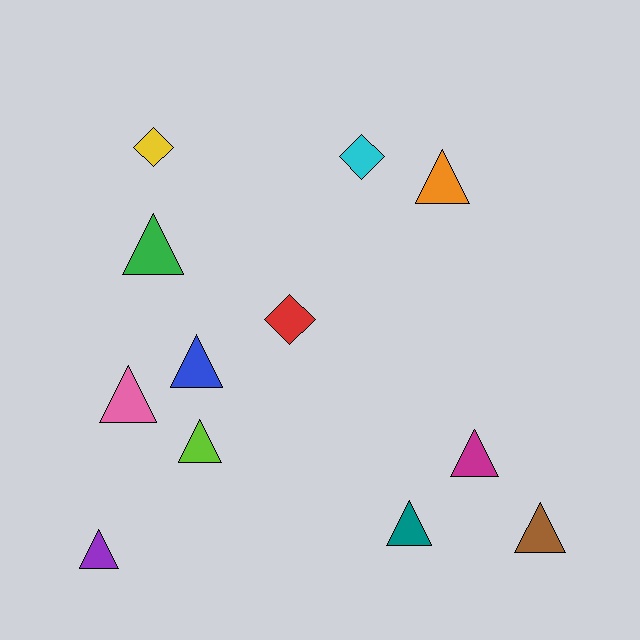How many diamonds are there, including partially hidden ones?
There are 3 diamonds.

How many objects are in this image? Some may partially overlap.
There are 12 objects.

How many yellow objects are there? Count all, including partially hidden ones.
There is 1 yellow object.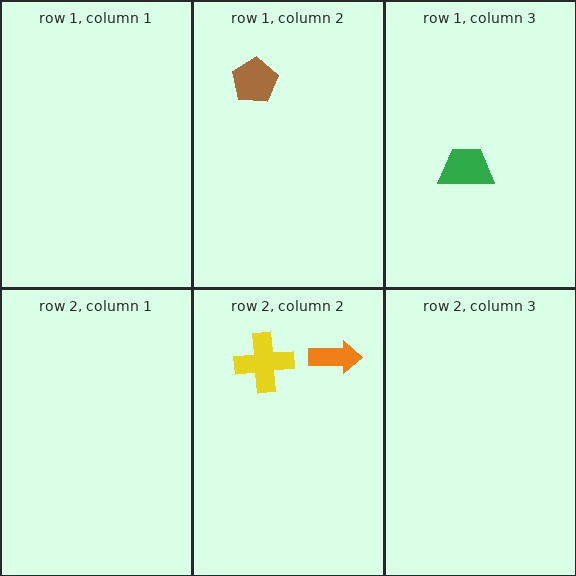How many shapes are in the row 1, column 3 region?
1.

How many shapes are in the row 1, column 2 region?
1.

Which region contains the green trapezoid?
The row 1, column 3 region.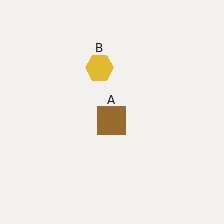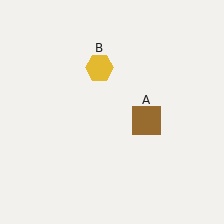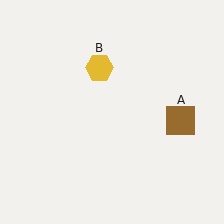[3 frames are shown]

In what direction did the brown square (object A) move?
The brown square (object A) moved right.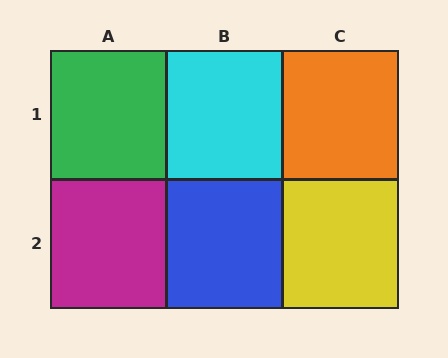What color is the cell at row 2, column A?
Magenta.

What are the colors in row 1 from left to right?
Green, cyan, orange.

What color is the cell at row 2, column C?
Yellow.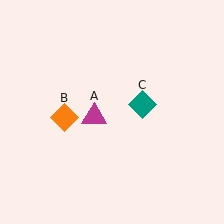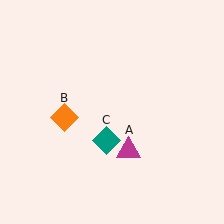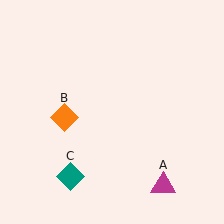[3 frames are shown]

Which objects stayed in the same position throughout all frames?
Orange diamond (object B) remained stationary.